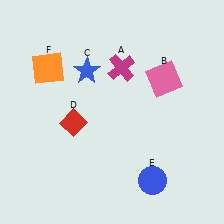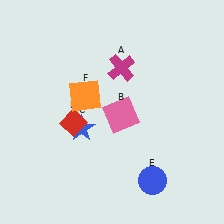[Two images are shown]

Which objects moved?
The objects that moved are: the pink square (B), the blue star (C), the orange square (F).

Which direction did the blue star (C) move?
The blue star (C) moved down.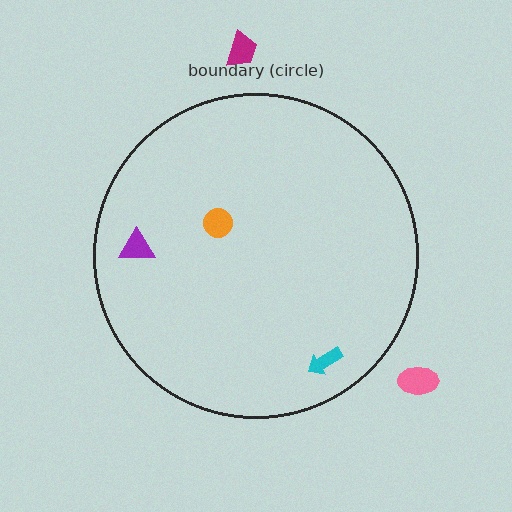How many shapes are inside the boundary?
3 inside, 2 outside.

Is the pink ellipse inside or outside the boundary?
Outside.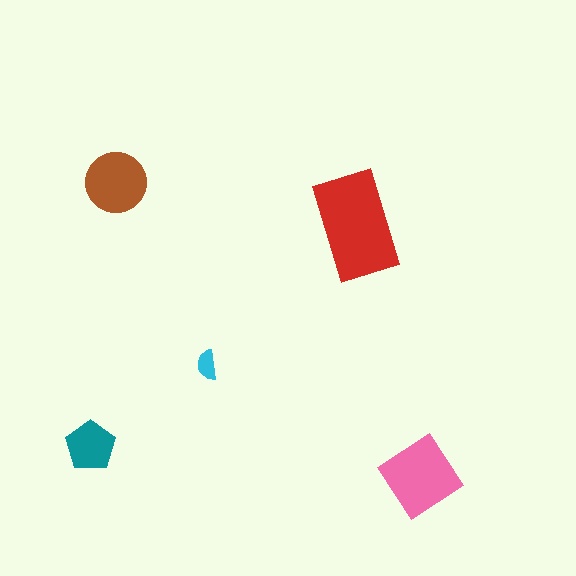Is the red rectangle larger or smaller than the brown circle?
Larger.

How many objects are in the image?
There are 5 objects in the image.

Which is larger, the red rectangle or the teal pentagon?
The red rectangle.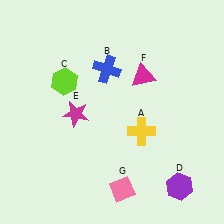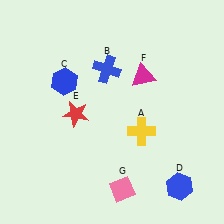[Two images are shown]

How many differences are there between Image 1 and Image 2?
There are 3 differences between the two images.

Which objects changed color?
C changed from lime to blue. D changed from purple to blue. E changed from magenta to red.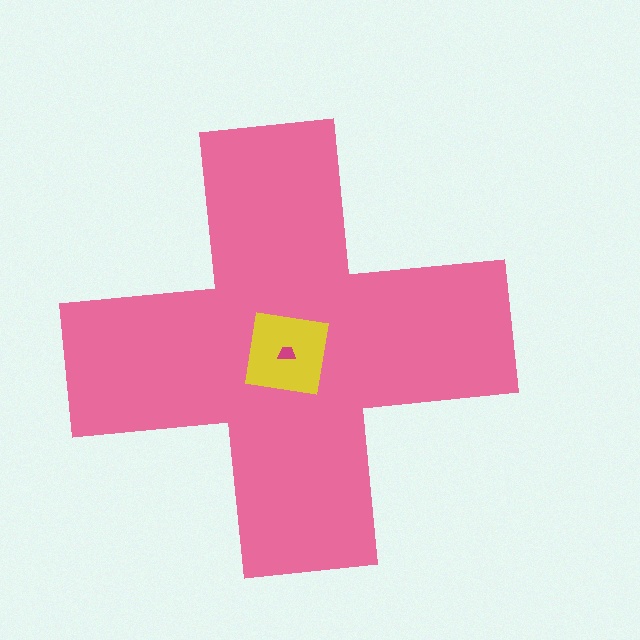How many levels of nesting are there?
3.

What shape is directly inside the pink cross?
The yellow square.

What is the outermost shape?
The pink cross.